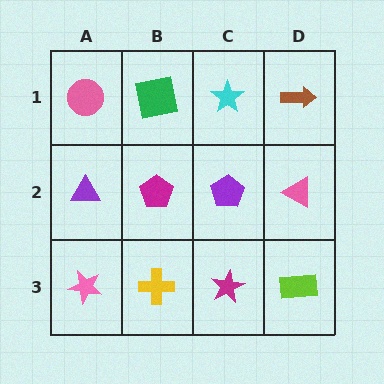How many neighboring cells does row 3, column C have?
3.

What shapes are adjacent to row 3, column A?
A purple triangle (row 2, column A), a yellow cross (row 3, column B).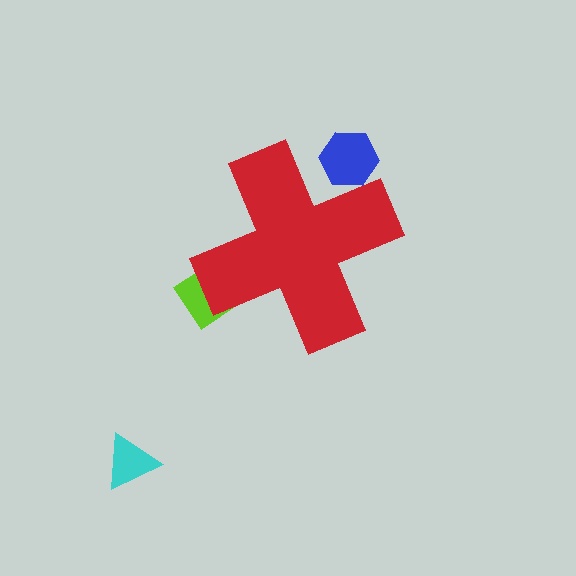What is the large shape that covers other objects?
A red cross.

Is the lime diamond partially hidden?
Yes, the lime diamond is partially hidden behind the red cross.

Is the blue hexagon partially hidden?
Yes, the blue hexagon is partially hidden behind the red cross.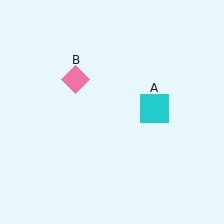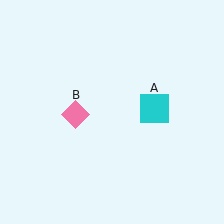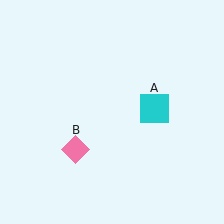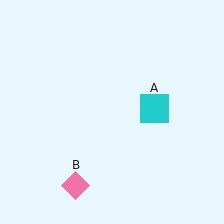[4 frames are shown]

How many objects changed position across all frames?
1 object changed position: pink diamond (object B).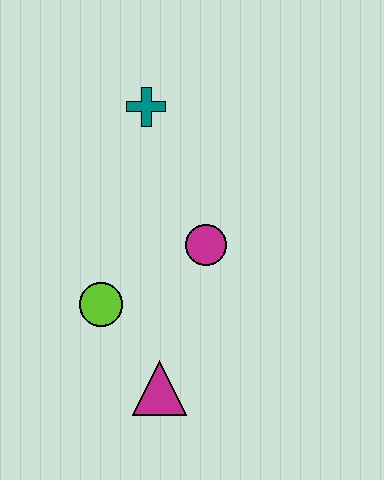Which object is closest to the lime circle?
The magenta triangle is closest to the lime circle.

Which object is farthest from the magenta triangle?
The teal cross is farthest from the magenta triangle.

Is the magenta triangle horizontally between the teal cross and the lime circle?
No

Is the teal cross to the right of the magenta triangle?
No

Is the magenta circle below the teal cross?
Yes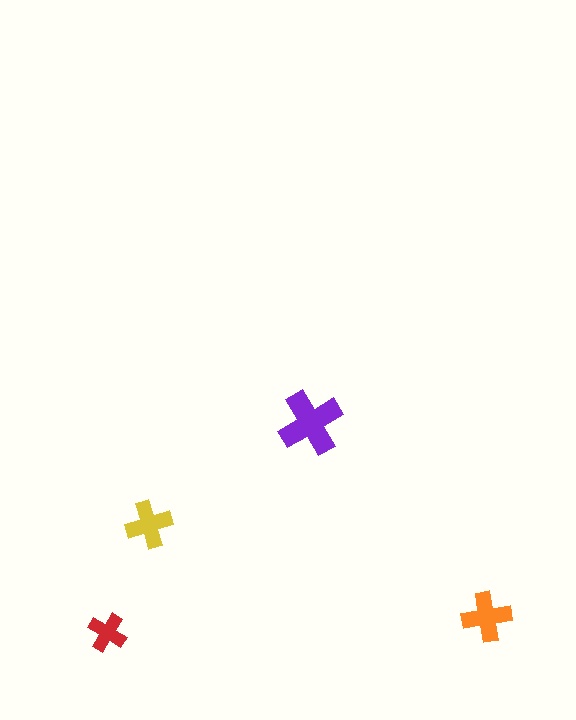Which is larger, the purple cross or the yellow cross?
The purple one.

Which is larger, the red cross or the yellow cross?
The yellow one.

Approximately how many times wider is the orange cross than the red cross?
About 1.5 times wider.